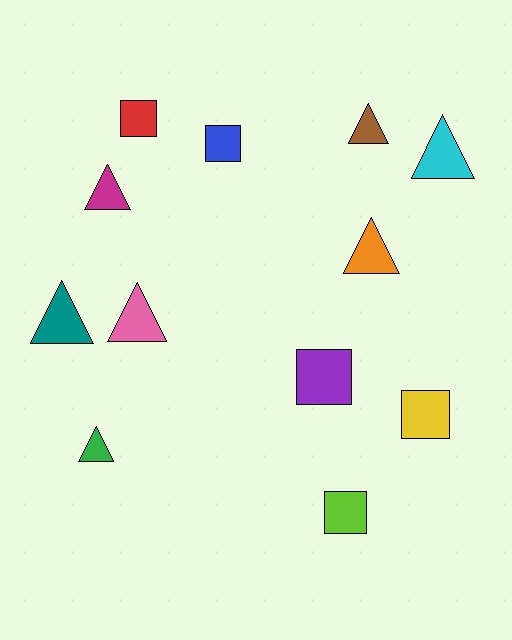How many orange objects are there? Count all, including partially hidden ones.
There is 1 orange object.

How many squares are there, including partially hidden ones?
There are 5 squares.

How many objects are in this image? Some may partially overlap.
There are 12 objects.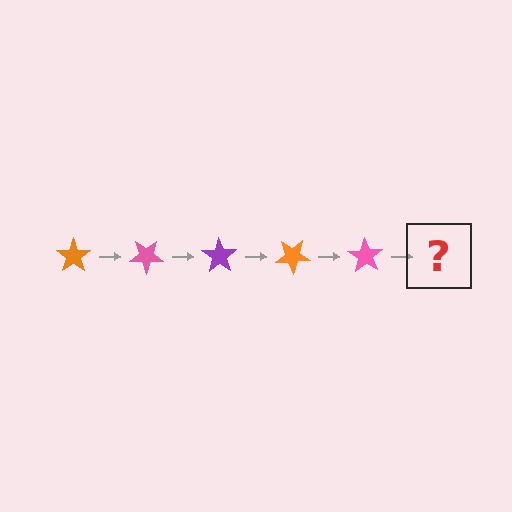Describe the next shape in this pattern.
It should be a purple star, rotated 175 degrees from the start.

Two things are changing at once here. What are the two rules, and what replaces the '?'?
The two rules are that it rotates 35 degrees each step and the color cycles through orange, pink, and purple. The '?' should be a purple star, rotated 175 degrees from the start.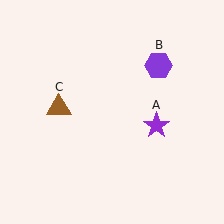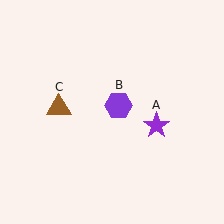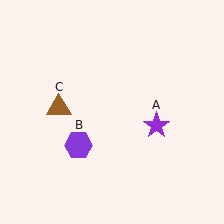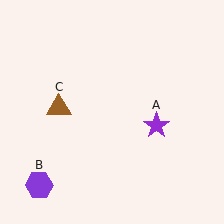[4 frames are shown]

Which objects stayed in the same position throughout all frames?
Purple star (object A) and brown triangle (object C) remained stationary.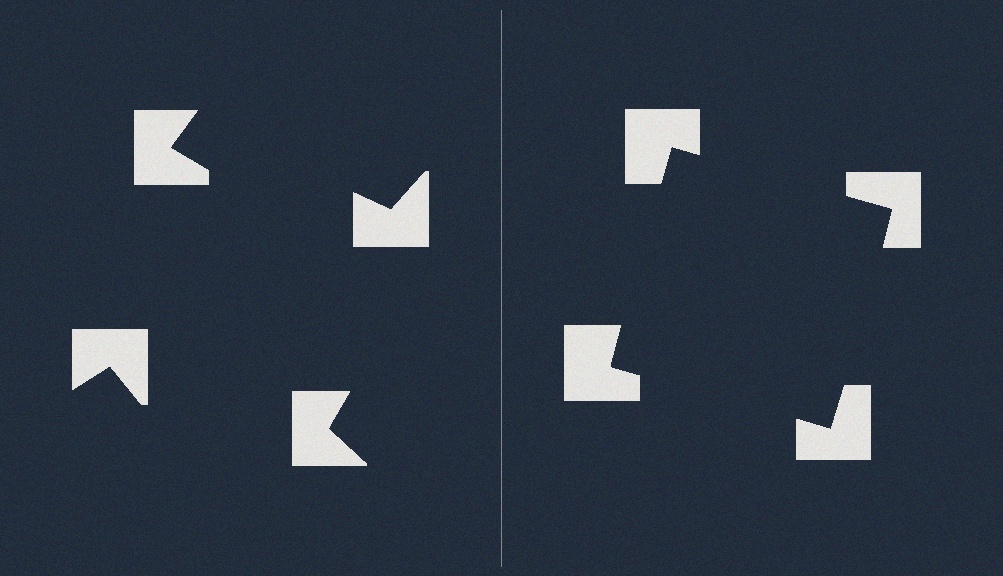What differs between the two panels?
The notched squares are positioned identically on both sides; only the wedge orientations differ. On the right they align to a square; on the left they are misaligned.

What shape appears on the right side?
An illusory square.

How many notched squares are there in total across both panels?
8 — 4 on each side.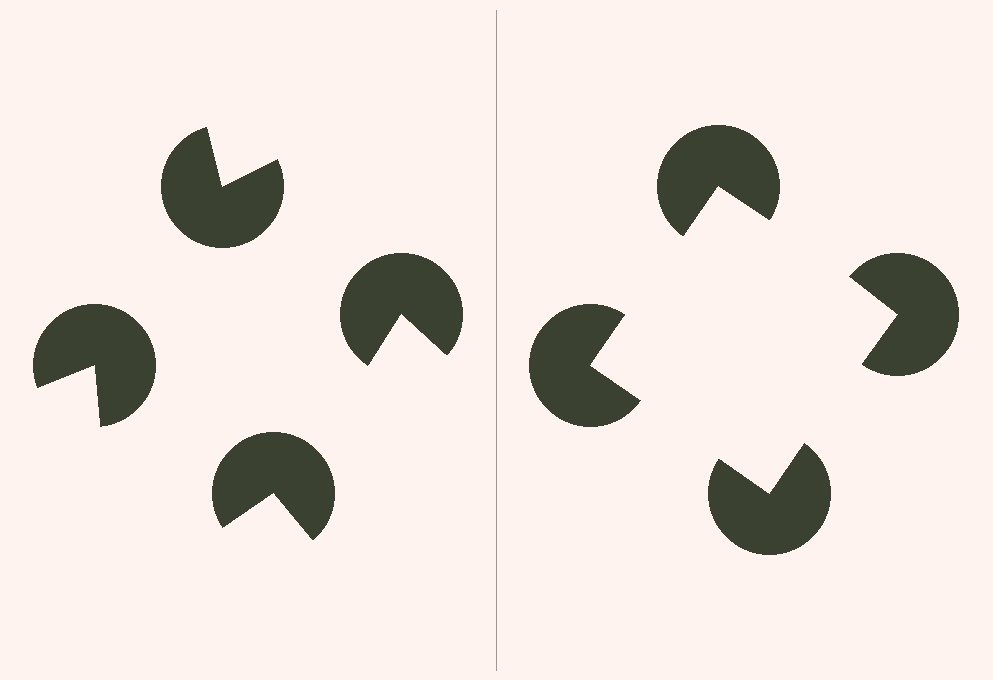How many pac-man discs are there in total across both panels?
8 — 4 on each side.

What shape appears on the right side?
An illusory square.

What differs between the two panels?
The pac-man discs are positioned identically on both sides; only the wedge orientations differ. On the right they align to a square; on the left they are misaligned.